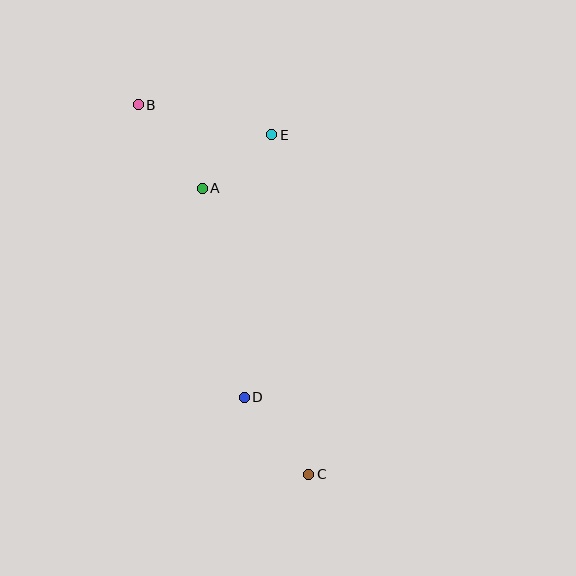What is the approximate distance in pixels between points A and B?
The distance between A and B is approximately 105 pixels.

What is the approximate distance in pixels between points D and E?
The distance between D and E is approximately 264 pixels.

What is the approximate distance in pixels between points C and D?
The distance between C and D is approximately 100 pixels.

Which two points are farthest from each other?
Points B and C are farthest from each other.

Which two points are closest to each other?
Points A and E are closest to each other.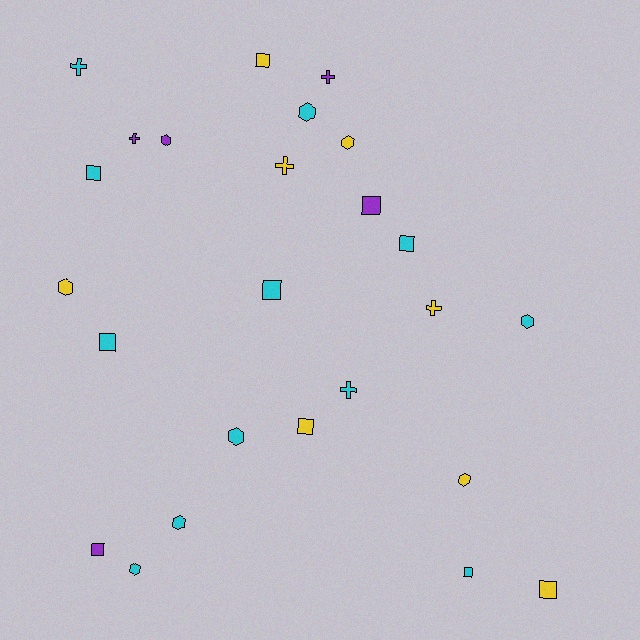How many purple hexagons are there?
There is 1 purple hexagon.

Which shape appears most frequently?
Square, with 10 objects.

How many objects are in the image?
There are 25 objects.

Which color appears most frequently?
Cyan, with 12 objects.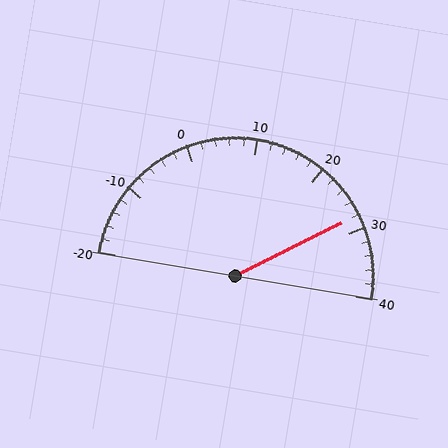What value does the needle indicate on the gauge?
The needle indicates approximately 28.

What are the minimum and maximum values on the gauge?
The gauge ranges from -20 to 40.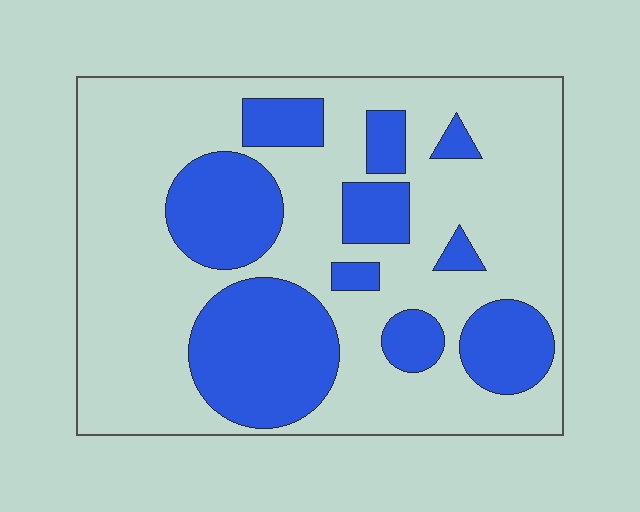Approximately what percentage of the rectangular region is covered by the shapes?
Approximately 30%.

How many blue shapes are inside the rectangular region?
10.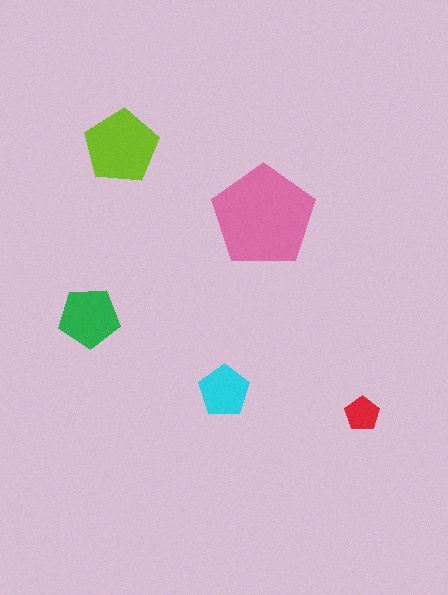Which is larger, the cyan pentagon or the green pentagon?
The green one.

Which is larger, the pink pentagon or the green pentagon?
The pink one.